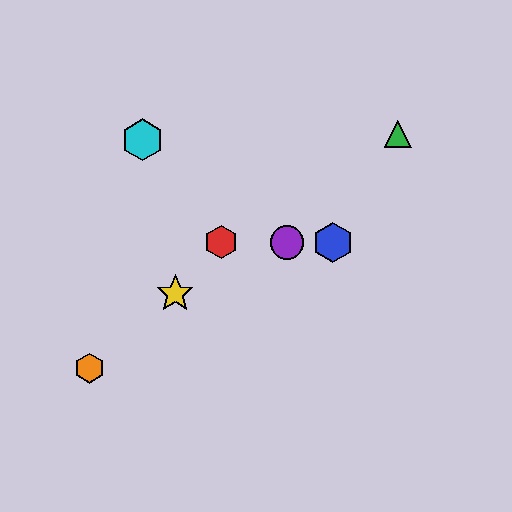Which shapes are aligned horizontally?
The red hexagon, the blue hexagon, the purple circle are aligned horizontally.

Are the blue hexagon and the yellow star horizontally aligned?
No, the blue hexagon is at y≈242 and the yellow star is at y≈294.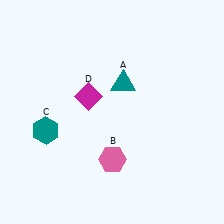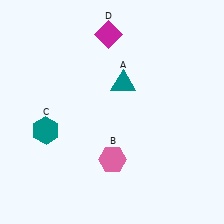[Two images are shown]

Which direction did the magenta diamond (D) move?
The magenta diamond (D) moved up.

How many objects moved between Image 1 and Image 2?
1 object moved between the two images.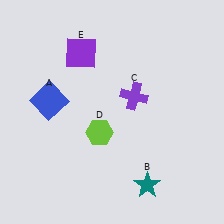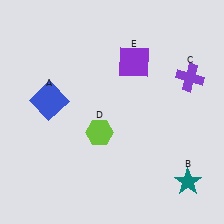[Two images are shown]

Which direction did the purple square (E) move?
The purple square (E) moved right.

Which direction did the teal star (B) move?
The teal star (B) moved right.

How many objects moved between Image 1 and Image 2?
3 objects moved between the two images.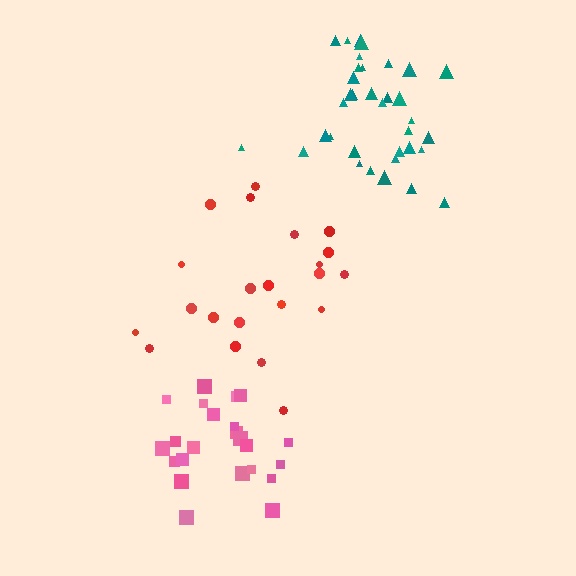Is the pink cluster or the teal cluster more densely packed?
Teal.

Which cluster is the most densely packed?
Teal.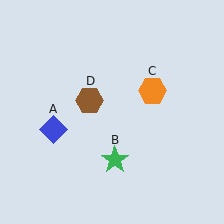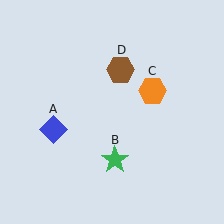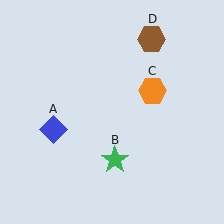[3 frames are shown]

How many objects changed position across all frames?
1 object changed position: brown hexagon (object D).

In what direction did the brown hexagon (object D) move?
The brown hexagon (object D) moved up and to the right.